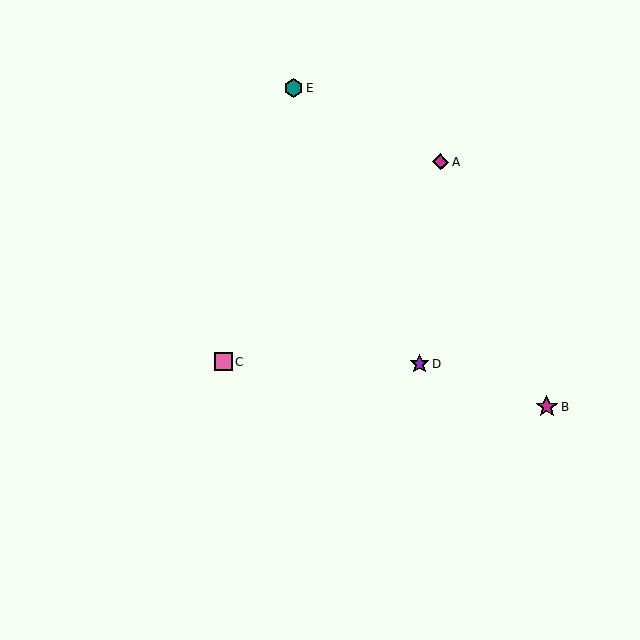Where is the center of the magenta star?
The center of the magenta star is at (546, 406).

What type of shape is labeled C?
Shape C is a pink square.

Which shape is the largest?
The magenta star (labeled B) is the largest.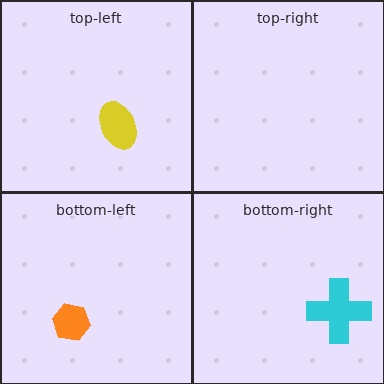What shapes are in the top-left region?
The yellow ellipse.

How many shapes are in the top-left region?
1.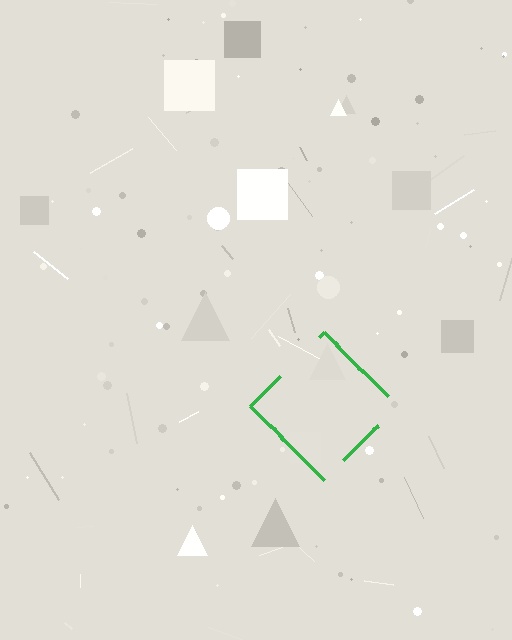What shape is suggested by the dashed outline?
The dashed outline suggests a diamond.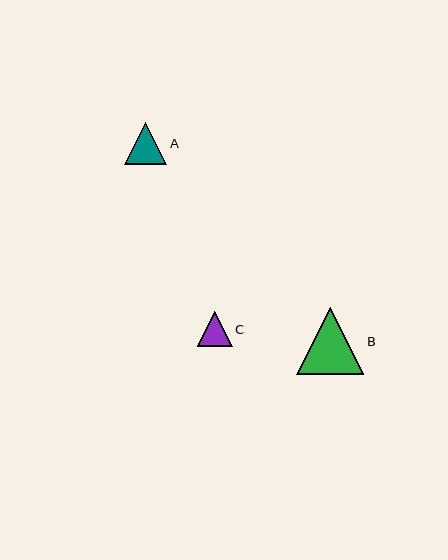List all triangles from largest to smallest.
From largest to smallest: B, A, C.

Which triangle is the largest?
Triangle B is the largest with a size of approximately 67 pixels.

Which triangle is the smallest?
Triangle C is the smallest with a size of approximately 35 pixels.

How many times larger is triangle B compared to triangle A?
Triangle B is approximately 1.6 times the size of triangle A.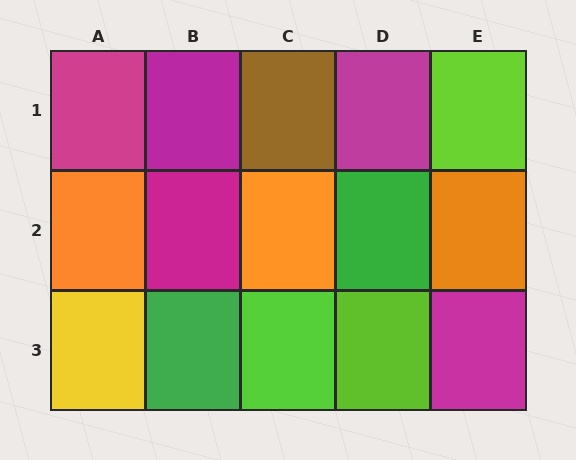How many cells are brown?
1 cell is brown.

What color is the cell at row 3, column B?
Green.